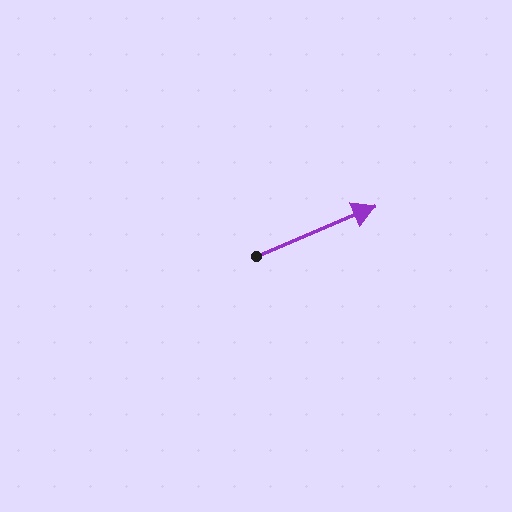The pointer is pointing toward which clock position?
Roughly 2 o'clock.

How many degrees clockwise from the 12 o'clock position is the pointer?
Approximately 67 degrees.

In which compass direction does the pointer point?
Northeast.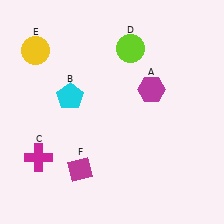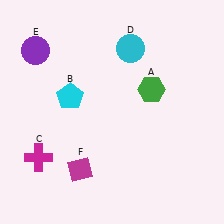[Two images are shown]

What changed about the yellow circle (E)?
In Image 1, E is yellow. In Image 2, it changed to purple.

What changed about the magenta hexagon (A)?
In Image 1, A is magenta. In Image 2, it changed to green.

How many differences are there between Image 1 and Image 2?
There are 3 differences between the two images.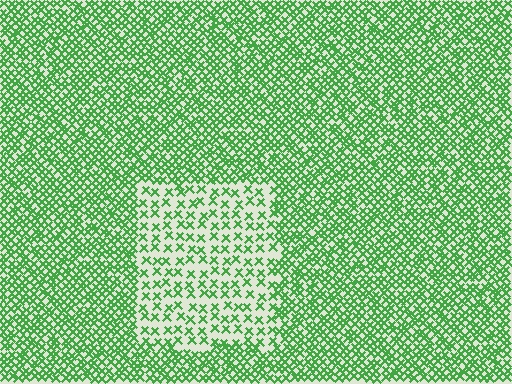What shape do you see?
I see a rectangle.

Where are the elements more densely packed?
The elements are more densely packed outside the rectangle boundary.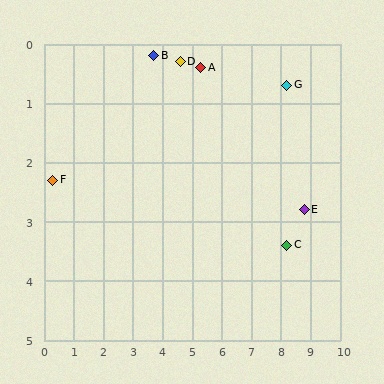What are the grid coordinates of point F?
Point F is at approximately (0.3, 2.3).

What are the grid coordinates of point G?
Point G is at approximately (8.2, 0.7).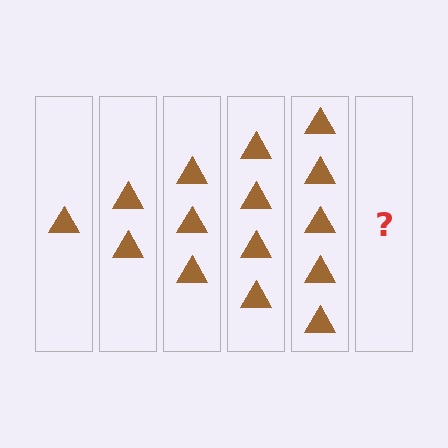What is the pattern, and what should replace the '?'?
The pattern is that each step adds one more triangle. The '?' should be 6 triangles.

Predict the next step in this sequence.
The next step is 6 triangles.